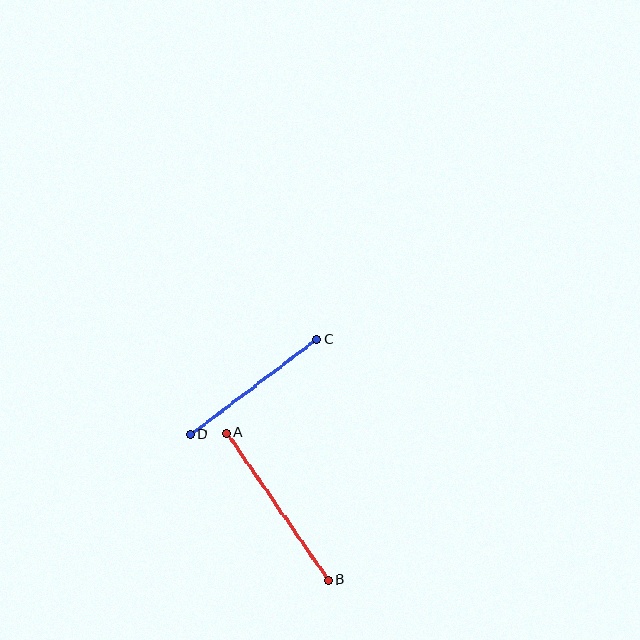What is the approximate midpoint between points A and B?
The midpoint is at approximately (277, 507) pixels.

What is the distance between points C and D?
The distance is approximately 158 pixels.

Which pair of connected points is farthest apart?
Points A and B are farthest apart.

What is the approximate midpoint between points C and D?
The midpoint is at approximately (253, 387) pixels.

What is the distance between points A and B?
The distance is approximately 179 pixels.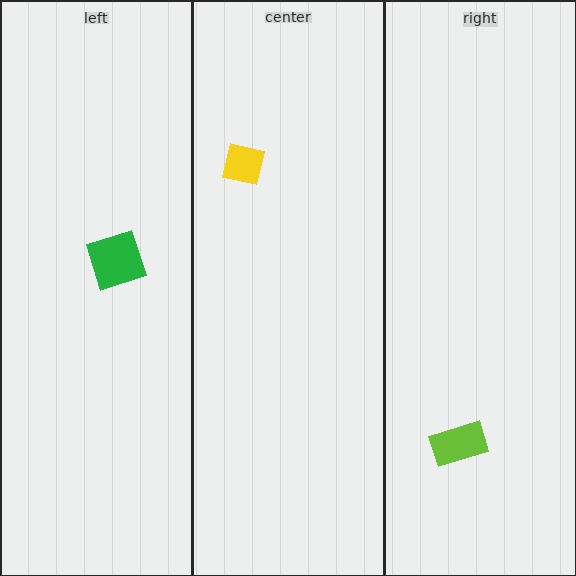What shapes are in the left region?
The green square.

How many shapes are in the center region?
1.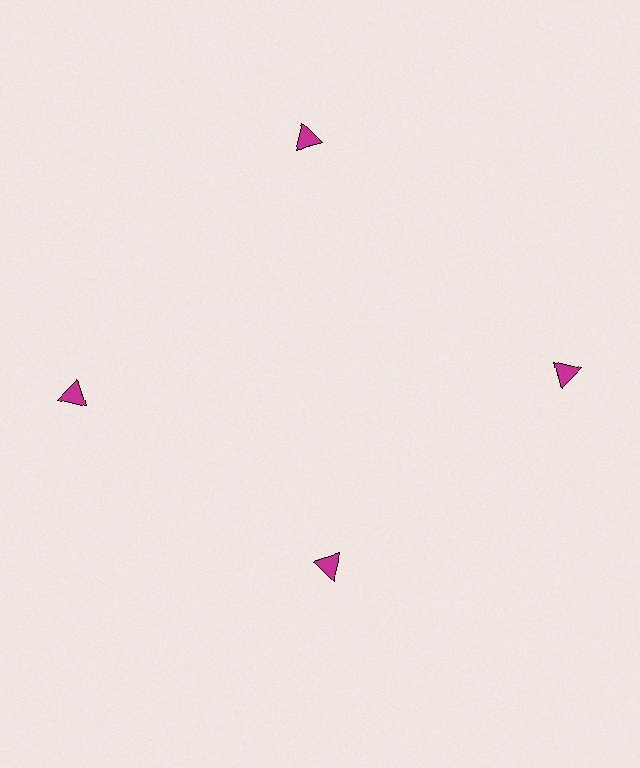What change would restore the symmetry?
The symmetry would be restored by moving it outward, back onto the ring so that all 4 triangles sit at equal angles and equal distance from the center.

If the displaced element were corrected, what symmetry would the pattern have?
It would have 4-fold rotational symmetry — the pattern would map onto itself every 90 degrees.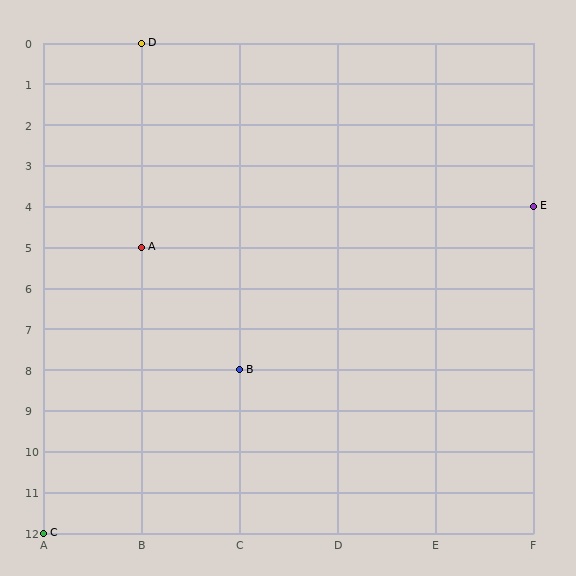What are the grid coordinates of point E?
Point E is at grid coordinates (F, 4).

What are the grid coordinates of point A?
Point A is at grid coordinates (B, 5).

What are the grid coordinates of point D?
Point D is at grid coordinates (B, 0).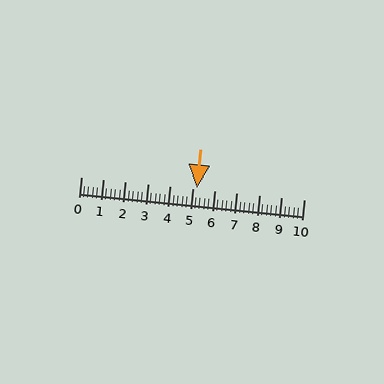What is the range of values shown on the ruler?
The ruler shows values from 0 to 10.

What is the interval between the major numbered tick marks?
The major tick marks are spaced 1 units apart.